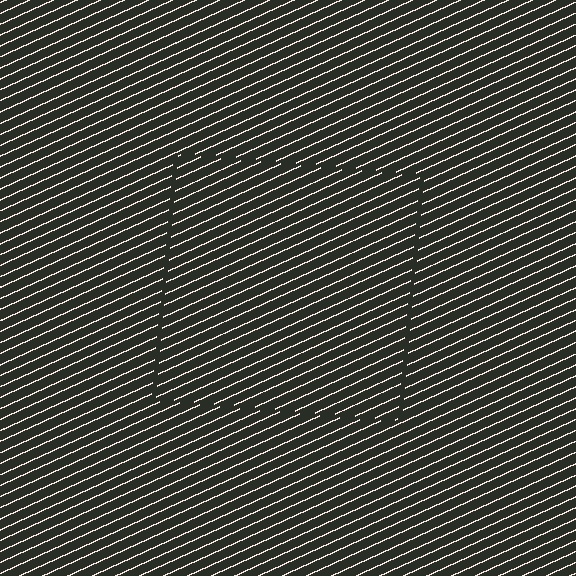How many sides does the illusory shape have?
4 sides — the line-ends trace a square.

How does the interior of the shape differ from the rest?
The interior of the shape contains the same grating, shifted by half a period — the contour is defined by the phase discontinuity where line-ends from the inner and outer gratings abut.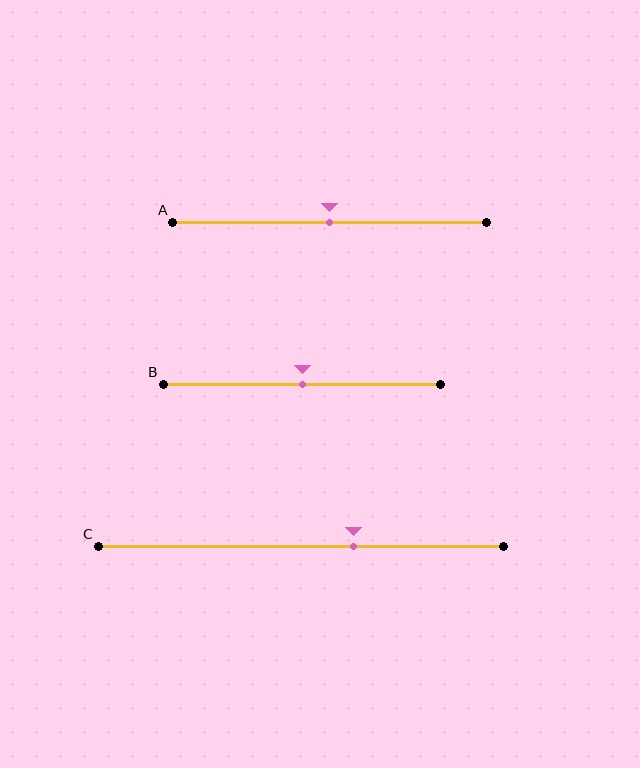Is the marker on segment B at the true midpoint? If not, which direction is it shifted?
Yes, the marker on segment B is at the true midpoint.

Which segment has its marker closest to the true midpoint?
Segment A has its marker closest to the true midpoint.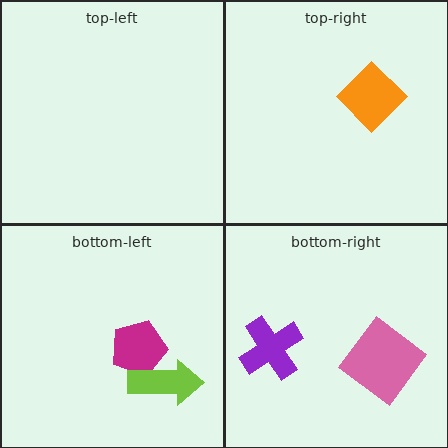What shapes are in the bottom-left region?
The magenta pentagon, the lime arrow.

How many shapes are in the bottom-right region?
2.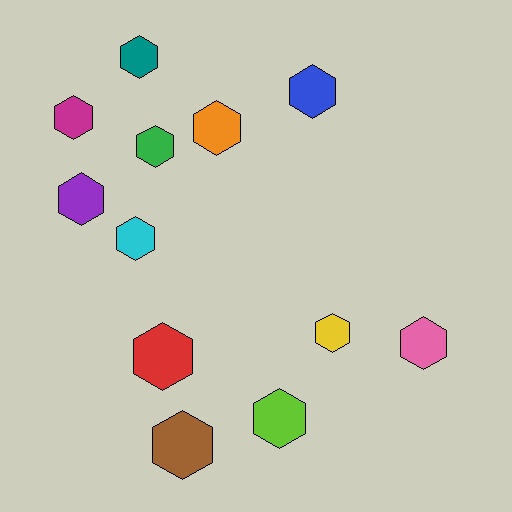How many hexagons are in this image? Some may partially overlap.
There are 12 hexagons.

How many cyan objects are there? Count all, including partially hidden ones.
There is 1 cyan object.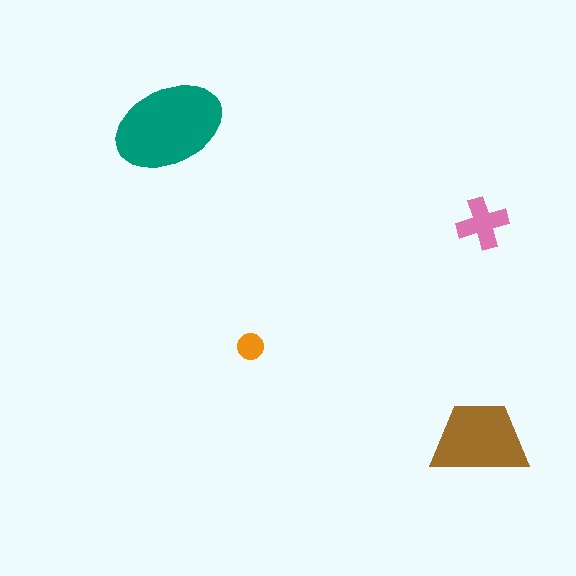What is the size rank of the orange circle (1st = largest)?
4th.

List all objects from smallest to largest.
The orange circle, the pink cross, the brown trapezoid, the teal ellipse.